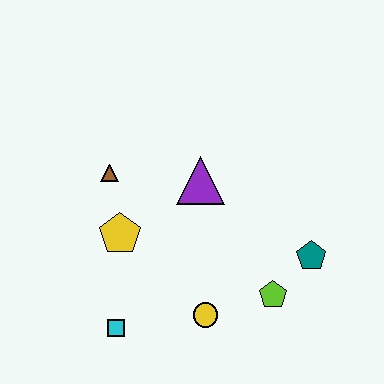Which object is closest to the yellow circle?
The lime pentagon is closest to the yellow circle.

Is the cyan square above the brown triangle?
No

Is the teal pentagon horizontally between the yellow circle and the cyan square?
No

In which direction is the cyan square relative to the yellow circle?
The cyan square is to the left of the yellow circle.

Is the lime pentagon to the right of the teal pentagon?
No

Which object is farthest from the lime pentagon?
The brown triangle is farthest from the lime pentagon.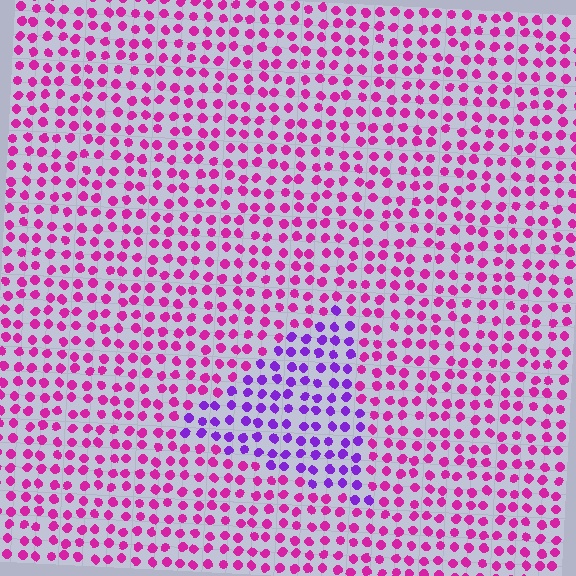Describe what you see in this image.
The image is filled with small magenta elements in a uniform arrangement. A triangle-shaped region is visible where the elements are tinted to a slightly different hue, forming a subtle color boundary.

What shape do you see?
I see a triangle.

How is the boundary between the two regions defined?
The boundary is defined purely by a slight shift in hue (about 44 degrees). Spacing, size, and orientation are identical on both sides.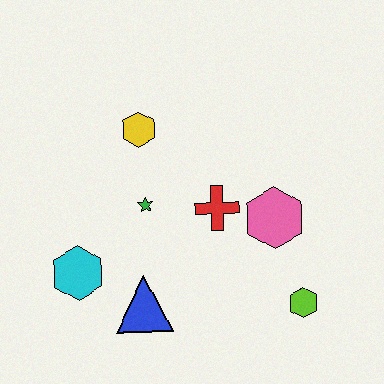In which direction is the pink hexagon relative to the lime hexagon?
The pink hexagon is above the lime hexagon.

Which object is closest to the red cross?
The pink hexagon is closest to the red cross.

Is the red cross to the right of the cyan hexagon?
Yes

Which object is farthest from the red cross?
The cyan hexagon is farthest from the red cross.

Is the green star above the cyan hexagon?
Yes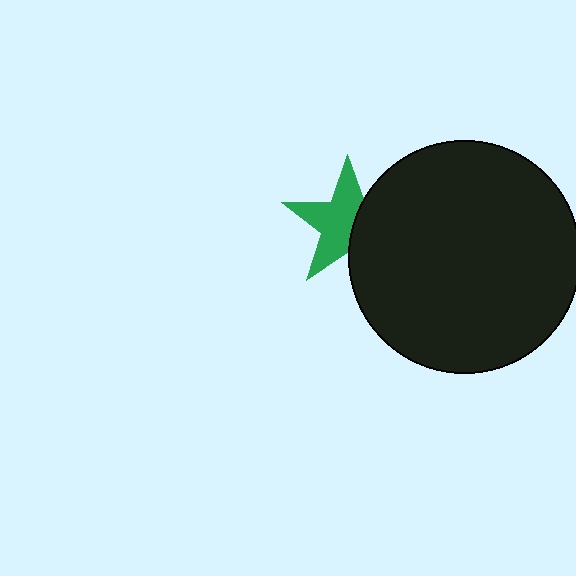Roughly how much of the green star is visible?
About half of it is visible (roughly 61%).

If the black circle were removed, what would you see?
You would see the complete green star.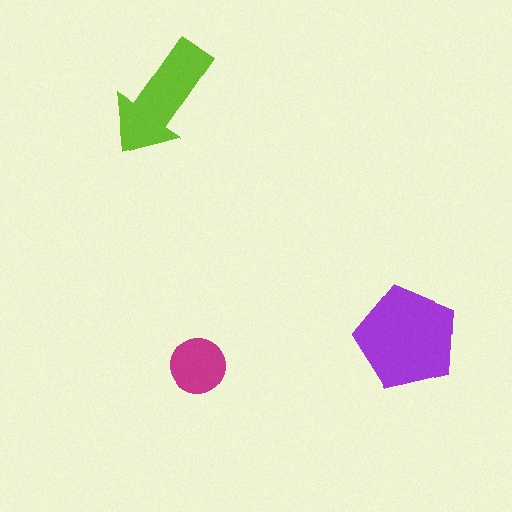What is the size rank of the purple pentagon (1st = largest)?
1st.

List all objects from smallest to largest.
The magenta circle, the lime arrow, the purple pentagon.